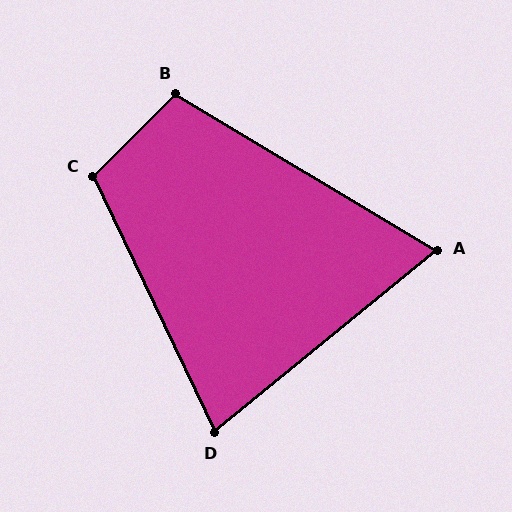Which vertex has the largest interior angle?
C, at approximately 110 degrees.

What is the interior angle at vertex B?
Approximately 104 degrees (obtuse).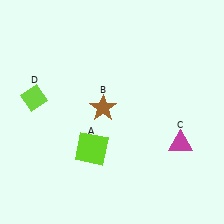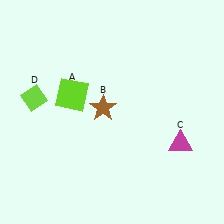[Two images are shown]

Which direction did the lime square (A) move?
The lime square (A) moved up.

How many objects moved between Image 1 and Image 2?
1 object moved between the two images.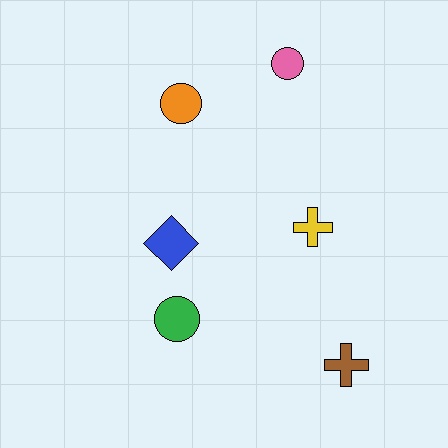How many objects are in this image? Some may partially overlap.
There are 6 objects.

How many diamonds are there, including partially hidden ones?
There is 1 diamond.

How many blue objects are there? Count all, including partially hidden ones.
There is 1 blue object.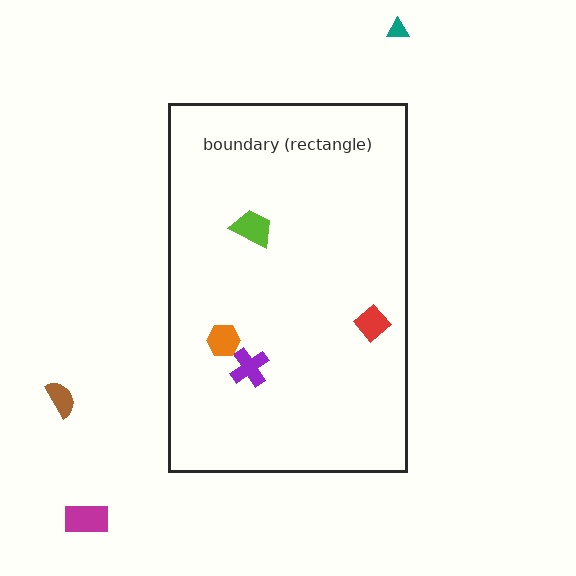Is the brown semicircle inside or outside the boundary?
Outside.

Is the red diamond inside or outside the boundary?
Inside.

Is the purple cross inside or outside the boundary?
Inside.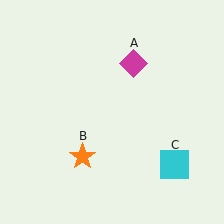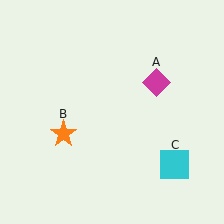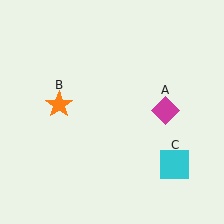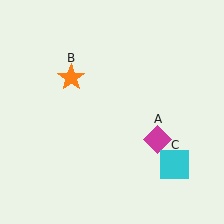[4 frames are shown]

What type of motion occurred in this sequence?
The magenta diamond (object A), orange star (object B) rotated clockwise around the center of the scene.